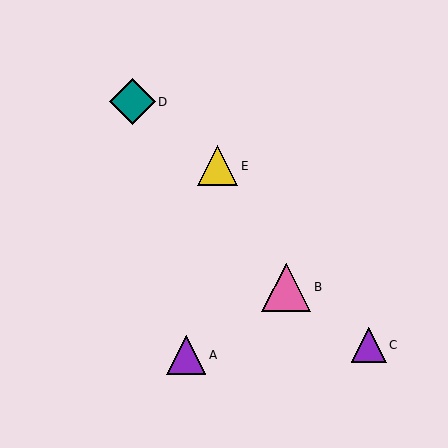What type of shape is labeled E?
Shape E is a yellow triangle.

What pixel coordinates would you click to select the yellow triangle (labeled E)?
Click at (218, 166) to select the yellow triangle E.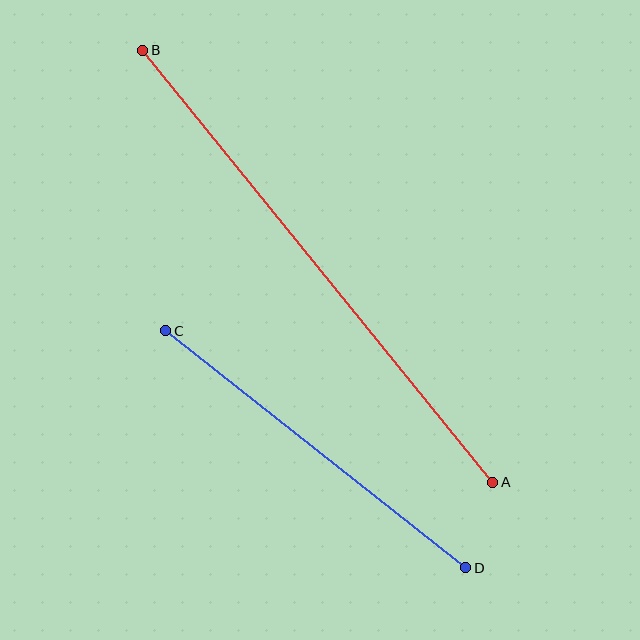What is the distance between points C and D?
The distance is approximately 382 pixels.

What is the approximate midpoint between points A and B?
The midpoint is at approximately (318, 266) pixels.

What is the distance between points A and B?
The distance is approximately 556 pixels.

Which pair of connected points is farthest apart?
Points A and B are farthest apart.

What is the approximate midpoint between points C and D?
The midpoint is at approximately (316, 449) pixels.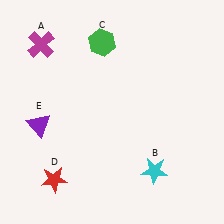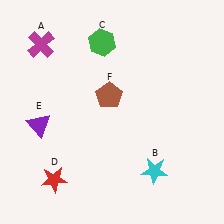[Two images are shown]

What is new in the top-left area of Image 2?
A brown pentagon (F) was added in the top-left area of Image 2.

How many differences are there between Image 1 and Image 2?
There is 1 difference between the two images.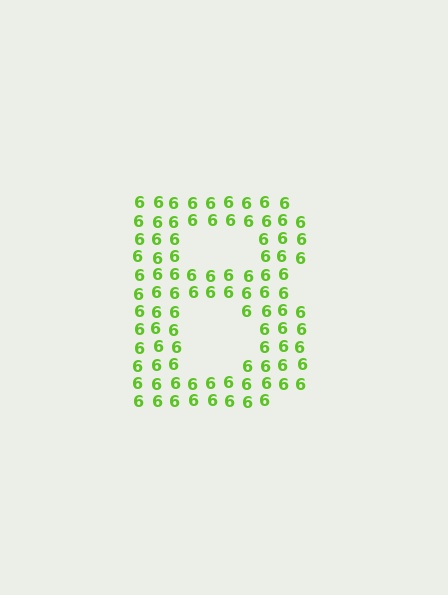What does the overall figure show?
The overall figure shows the letter B.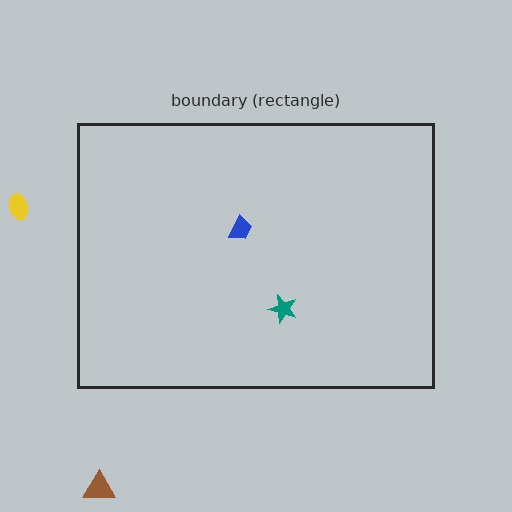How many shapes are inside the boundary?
2 inside, 2 outside.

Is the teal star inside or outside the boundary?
Inside.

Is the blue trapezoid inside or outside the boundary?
Inside.